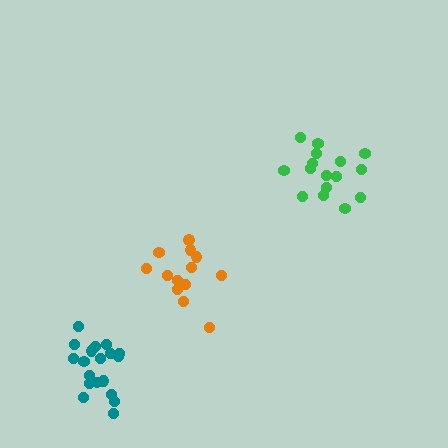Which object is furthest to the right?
The green cluster is rightmost.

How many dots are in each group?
Group 1: 13 dots, Group 2: 19 dots, Group 3: 16 dots (48 total).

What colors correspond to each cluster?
The clusters are colored: orange, teal, green.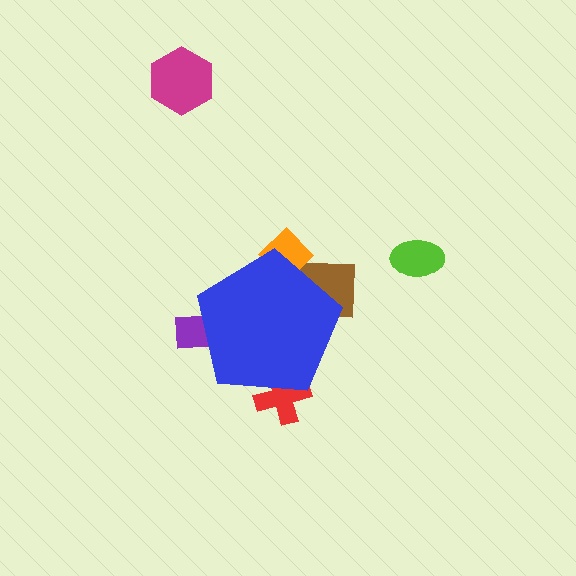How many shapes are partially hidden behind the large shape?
4 shapes are partially hidden.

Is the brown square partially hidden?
Yes, the brown square is partially hidden behind the blue pentagon.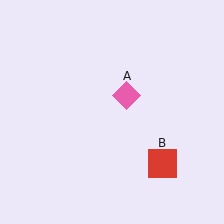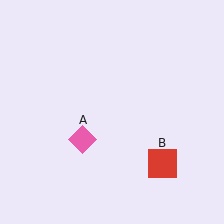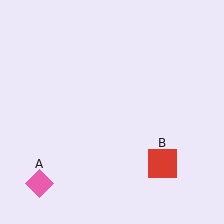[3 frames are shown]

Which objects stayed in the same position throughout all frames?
Red square (object B) remained stationary.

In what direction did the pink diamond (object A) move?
The pink diamond (object A) moved down and to the left.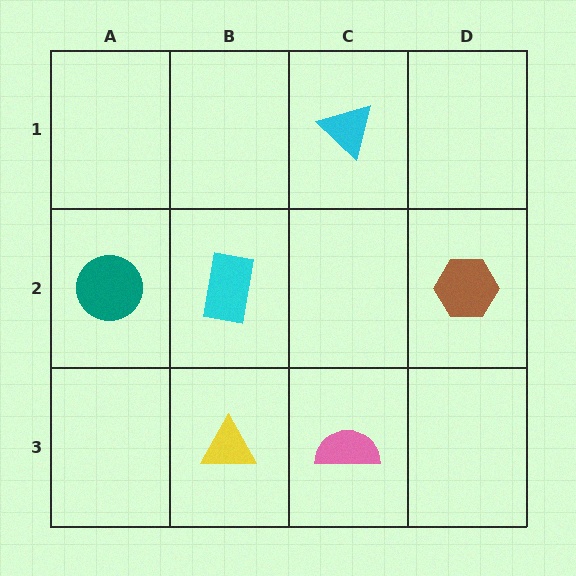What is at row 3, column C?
A pink semicircle.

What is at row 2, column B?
A cyan rectangle.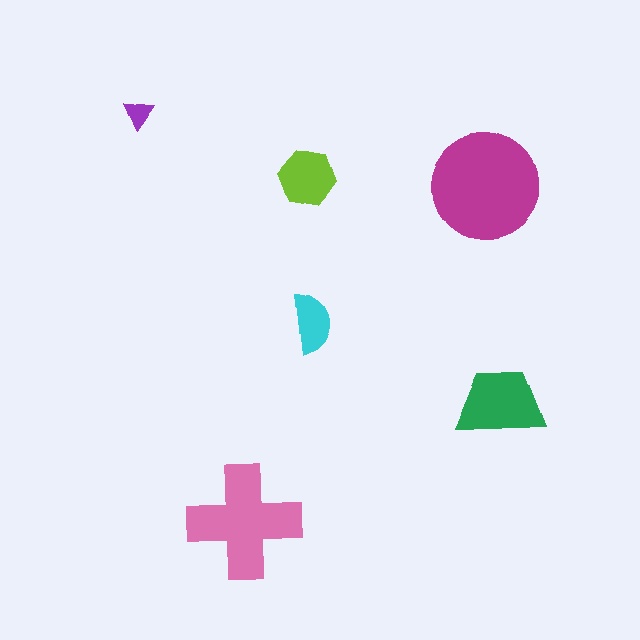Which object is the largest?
The magenta circle.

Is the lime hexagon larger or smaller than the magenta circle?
Smaller.